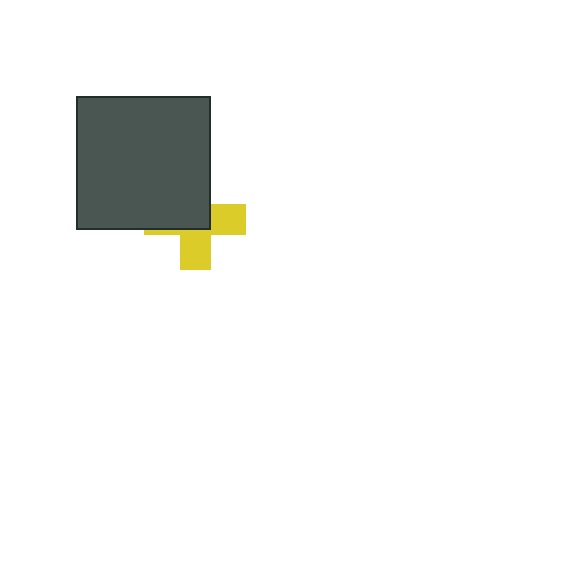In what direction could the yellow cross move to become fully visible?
The yellow cross could move toward the lower-right. That would shift it out from behind the dark gray square entirely.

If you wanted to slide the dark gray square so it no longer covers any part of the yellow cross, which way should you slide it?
Slide it toward the upper-left — that is the most direct way to separate the two shapes.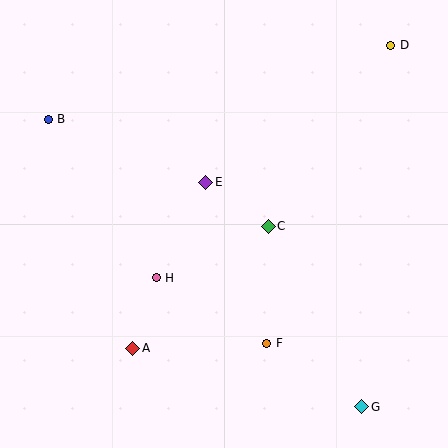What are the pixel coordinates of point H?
Point H is at (156, 278).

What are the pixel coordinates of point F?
Point F is at (267, 343).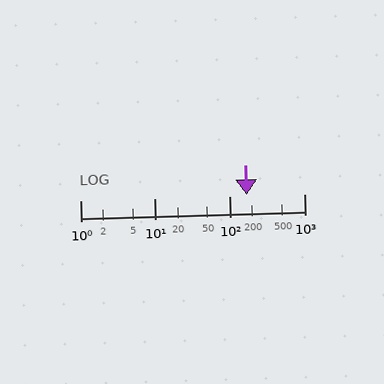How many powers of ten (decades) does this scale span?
The scale spans 3 decades, from 1 to 1000.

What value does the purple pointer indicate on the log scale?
The pointer indicates approximately 170.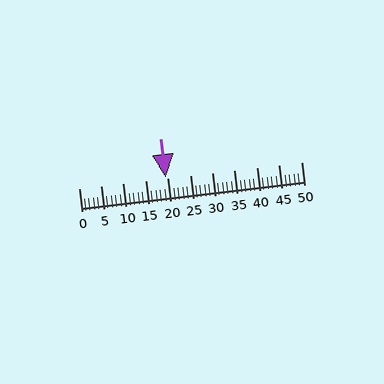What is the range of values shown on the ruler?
The ruler shows values from 0 to 50.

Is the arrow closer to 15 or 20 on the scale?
The arrow is closer to 20.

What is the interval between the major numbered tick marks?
The major tick marks are spaced 5 units apart.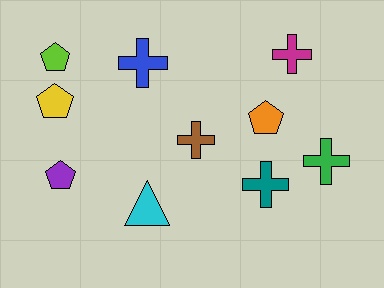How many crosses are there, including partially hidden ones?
There are 5 crosses.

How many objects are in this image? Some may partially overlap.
There are 10 objects.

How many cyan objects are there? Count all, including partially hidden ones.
There is 1 cyan object.